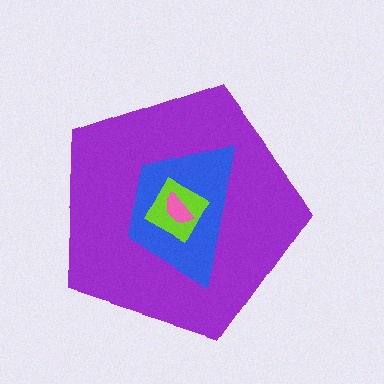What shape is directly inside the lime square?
The pink semicircle.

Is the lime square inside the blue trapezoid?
Yes.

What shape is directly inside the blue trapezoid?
The lime square.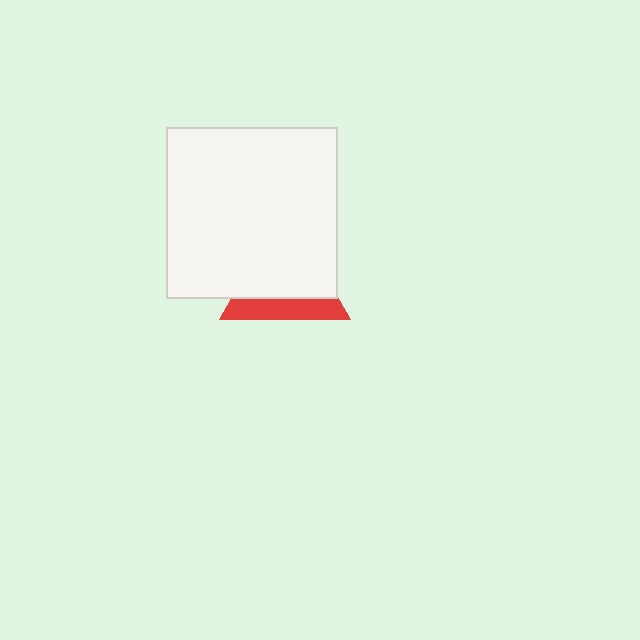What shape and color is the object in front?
The object in front is a white square.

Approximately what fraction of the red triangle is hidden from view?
Roughly 68% of the red triangle is hidden behind the white square.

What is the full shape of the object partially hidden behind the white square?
The partially hidden object is a red triangle.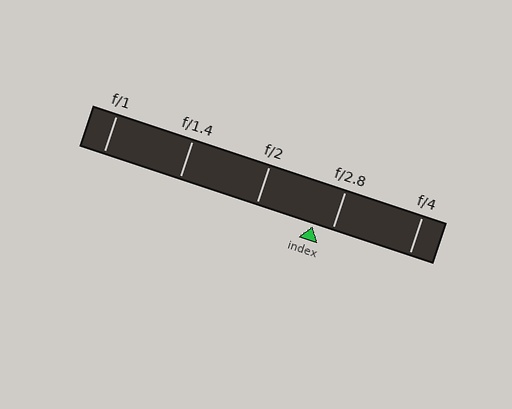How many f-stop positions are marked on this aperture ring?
There are 5 f-stop positions marked.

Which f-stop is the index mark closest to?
The index mark is closest to f/2.8.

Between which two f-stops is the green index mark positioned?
The index mark is between f/2 and f/2.8.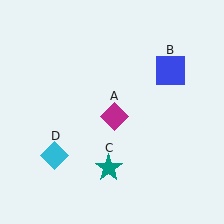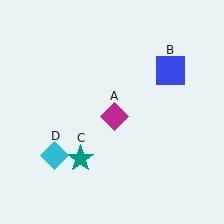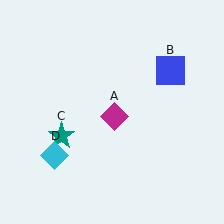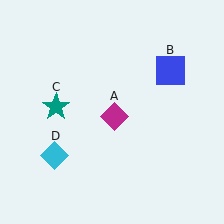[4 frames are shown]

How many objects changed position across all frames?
1 object changed position: teal star (object C).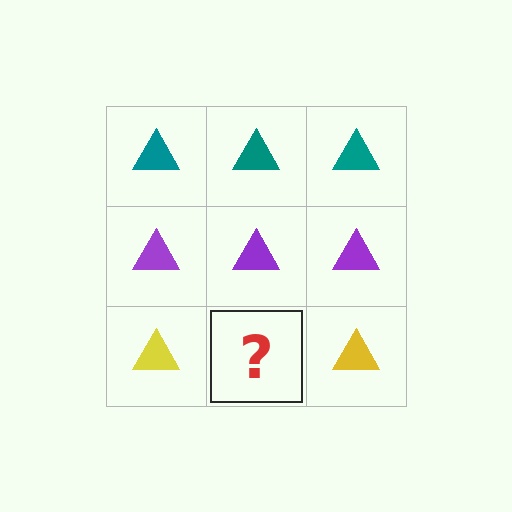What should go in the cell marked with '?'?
The missing cell should contain a yellow triangle.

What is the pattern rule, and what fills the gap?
The rule is that each row has a consistent color. The gap should be filled with a yellow triangle.